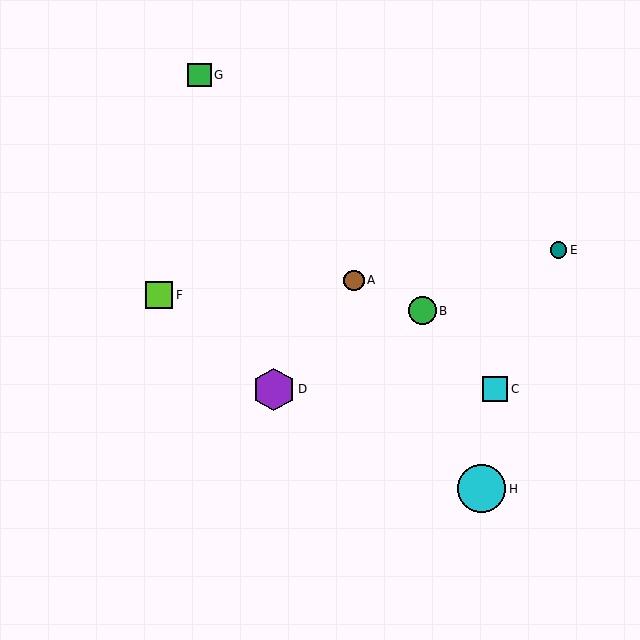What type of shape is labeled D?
Shape D is a purple hexagon.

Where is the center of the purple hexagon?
The center of the purple hexagon is at (274, 390).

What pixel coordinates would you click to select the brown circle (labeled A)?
Click at (354, 280) to select the brown circle A.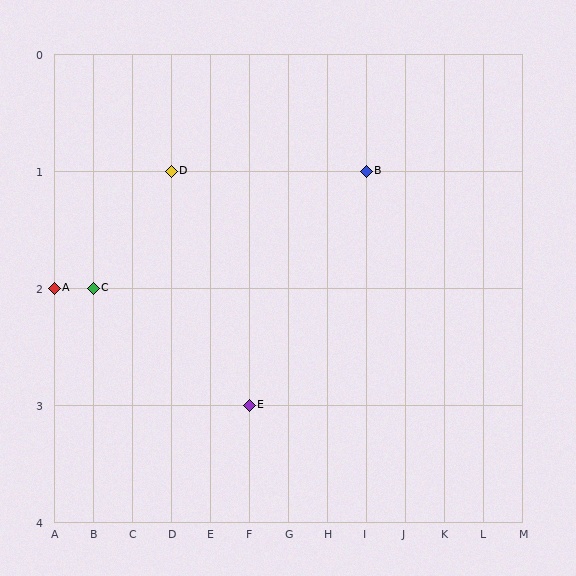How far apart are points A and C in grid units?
Points A and C are 1 column apart.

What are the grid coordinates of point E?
Point E is at grid coordinates (F, 3).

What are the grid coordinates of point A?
Point A is at grid coordinates (A, 2).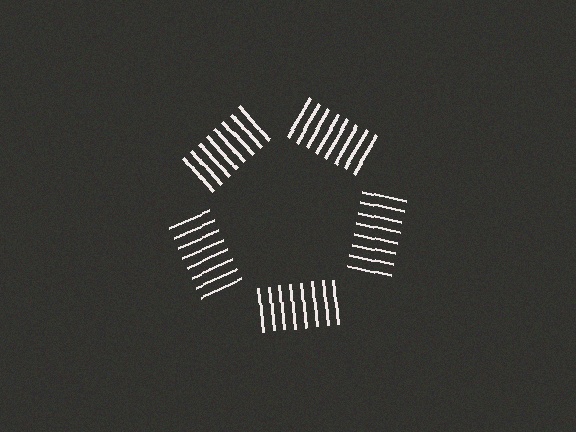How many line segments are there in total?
40 — 8 along each of the 5 edges.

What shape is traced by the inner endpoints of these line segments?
An illusory pentagon — the line segments terminate on its edges but no continuous stroke is drawn.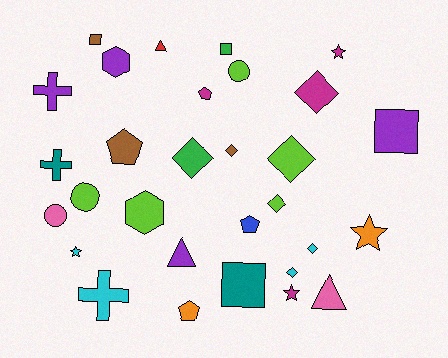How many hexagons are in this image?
There are 2 hexagons.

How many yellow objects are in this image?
There are no yellow objects.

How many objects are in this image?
There are 30 objects.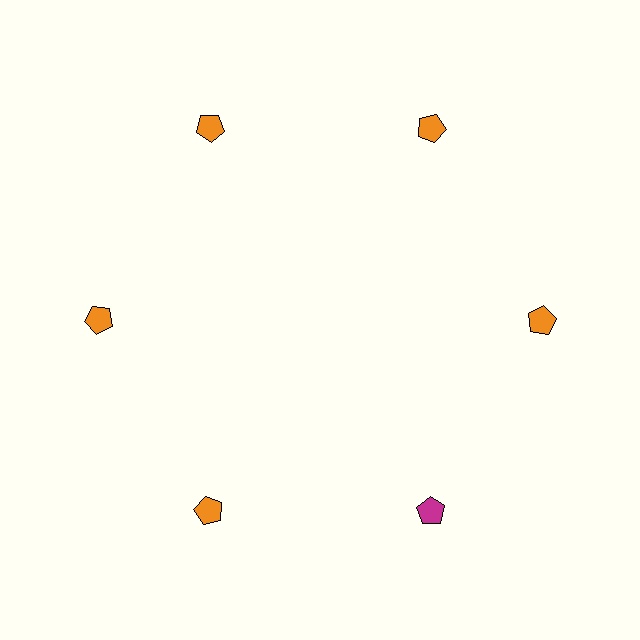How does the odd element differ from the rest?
It has a different color: magenta instead of orange.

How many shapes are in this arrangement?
There are 6 shapes arranged in a ring pattern.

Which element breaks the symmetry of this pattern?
The magenta pentagon at roughly the 5 o'clock position breaks the symmetry. All other shapes are orange pentagons.